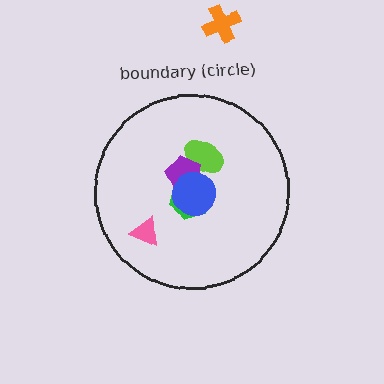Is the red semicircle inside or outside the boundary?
Inside.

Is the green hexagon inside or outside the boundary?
Inside.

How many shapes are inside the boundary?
6 inside, 1 outside.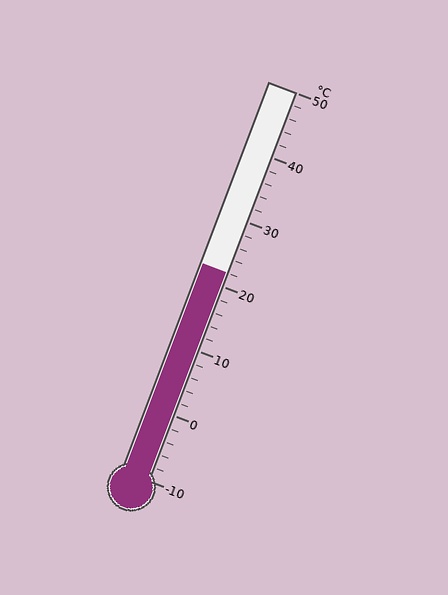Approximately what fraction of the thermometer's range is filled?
The thermometer is filled to approximately 55% of its range.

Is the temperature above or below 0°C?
The temperature is above 0°C.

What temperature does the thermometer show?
The thermometer shows approximately 22°C.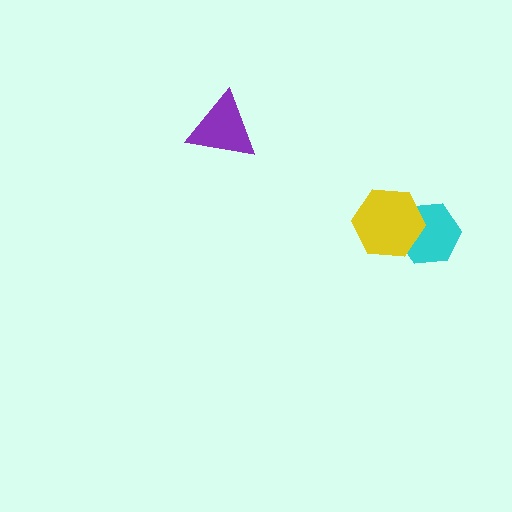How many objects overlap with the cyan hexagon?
1 object overlaps with the cyan hexagon.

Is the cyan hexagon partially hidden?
Yes, it is partially covered by another shape.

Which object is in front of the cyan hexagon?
The yellow hexagon is in front of the cyan hexagon.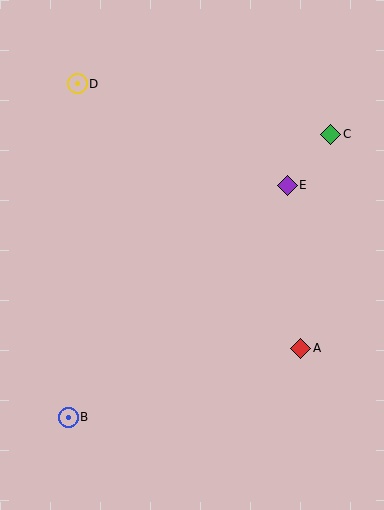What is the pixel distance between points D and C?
The distance between D and C is 258 pixels.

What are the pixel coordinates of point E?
Point E is at (287, 185).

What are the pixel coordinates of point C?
Point C is at (331, 134).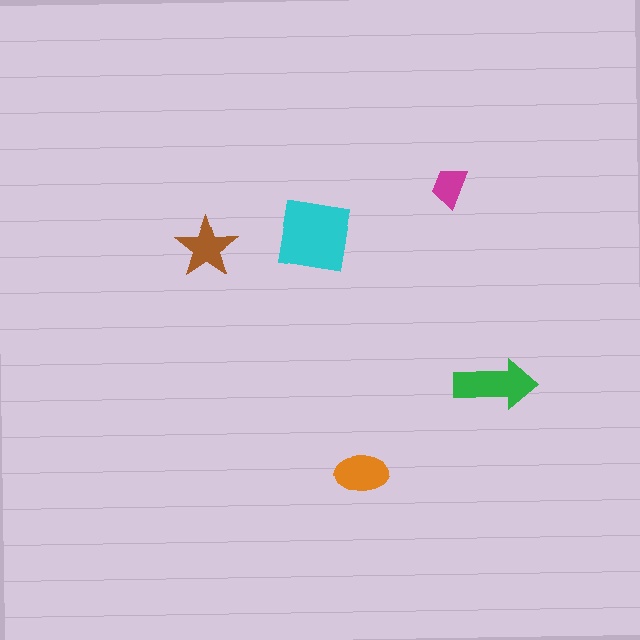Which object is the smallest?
The magenta trapezoid.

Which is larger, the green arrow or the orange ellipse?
The green arrow.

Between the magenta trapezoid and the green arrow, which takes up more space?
The green arrow.